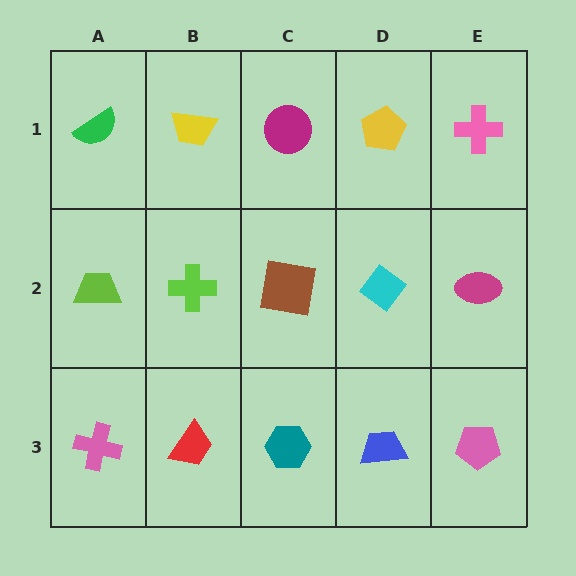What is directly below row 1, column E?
A magenta ellipse.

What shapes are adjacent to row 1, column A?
A lime trapezoid (row 2, column A), a yellow trapezoid (row 1, column B).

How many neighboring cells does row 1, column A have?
2.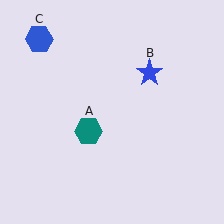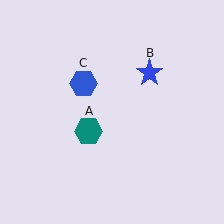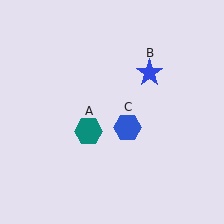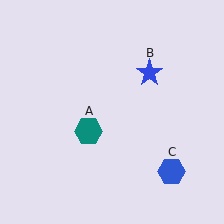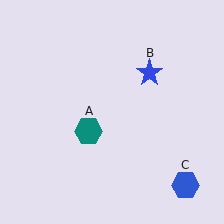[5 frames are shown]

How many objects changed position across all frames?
1 object changed position: blue hexagon (object C).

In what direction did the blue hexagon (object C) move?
The blue hexagon (object C) moved down and to the right.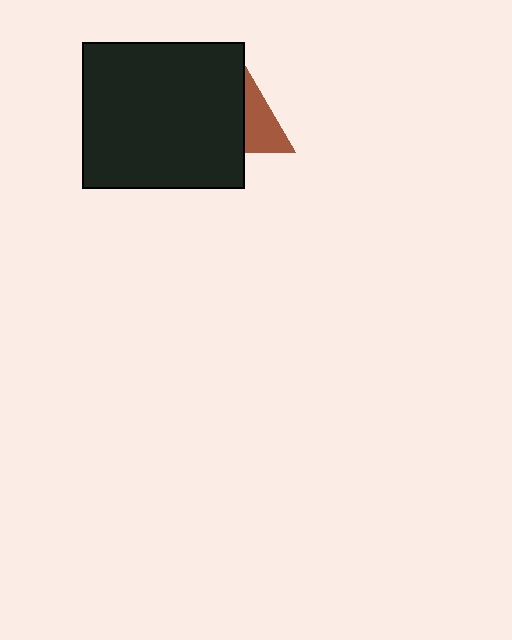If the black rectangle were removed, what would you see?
You would see the complete brown triangle.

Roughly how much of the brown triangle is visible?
A small part of it is visible (roughly 39%).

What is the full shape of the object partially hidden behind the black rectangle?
The partially hidden object is a brown triangle.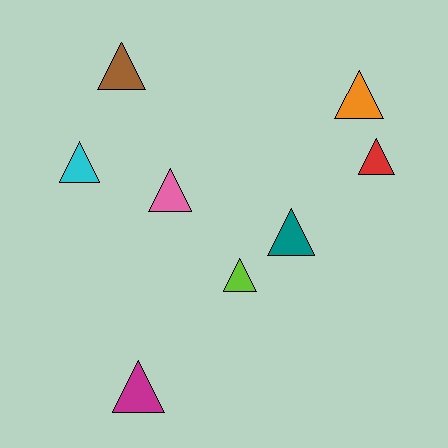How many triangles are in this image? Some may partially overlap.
There are 8 triangles.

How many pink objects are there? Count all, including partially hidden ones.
There is 1 pink object.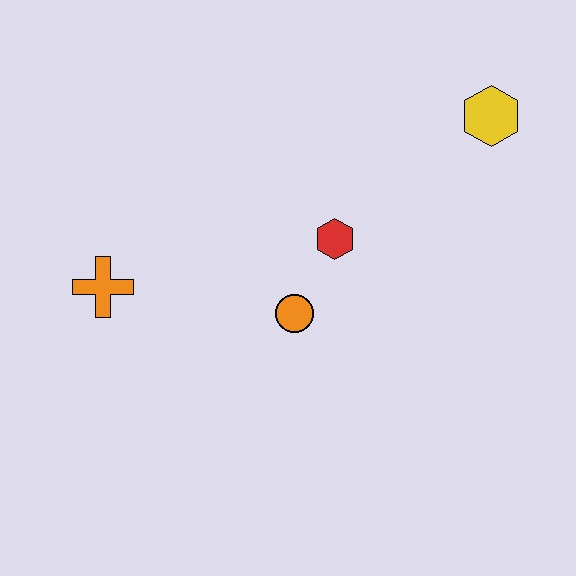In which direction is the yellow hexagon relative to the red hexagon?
The yellow hexagon is to the right of the red hexagon.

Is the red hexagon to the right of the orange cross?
Yes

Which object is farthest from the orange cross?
The yellow hexagon is farthest from the orange cross.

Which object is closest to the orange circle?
The red hexagon is closest to the orange circle.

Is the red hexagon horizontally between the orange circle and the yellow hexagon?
Yes